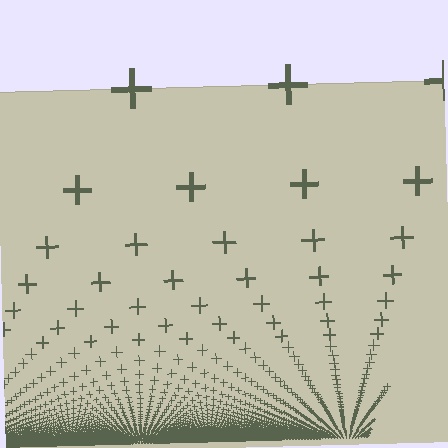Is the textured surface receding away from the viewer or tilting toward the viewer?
The surface appears to tilt toward the viewer. Texture elements get larger and sparser toward the top.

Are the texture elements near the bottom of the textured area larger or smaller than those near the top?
Smaller. The gradient is inverted — elements near the bottom are smaller and denser.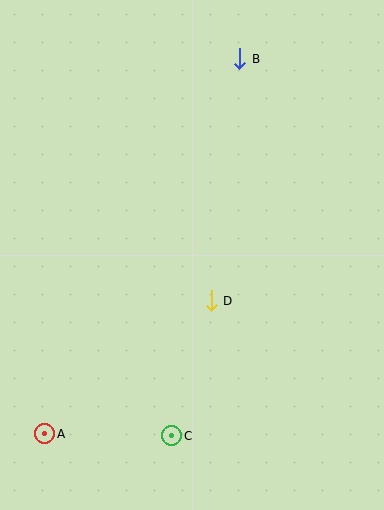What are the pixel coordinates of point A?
Point A is at (45, 434).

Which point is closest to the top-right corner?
Point B is closest to the top-right corner.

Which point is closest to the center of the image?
Point D at (211, 301) is closest to the center.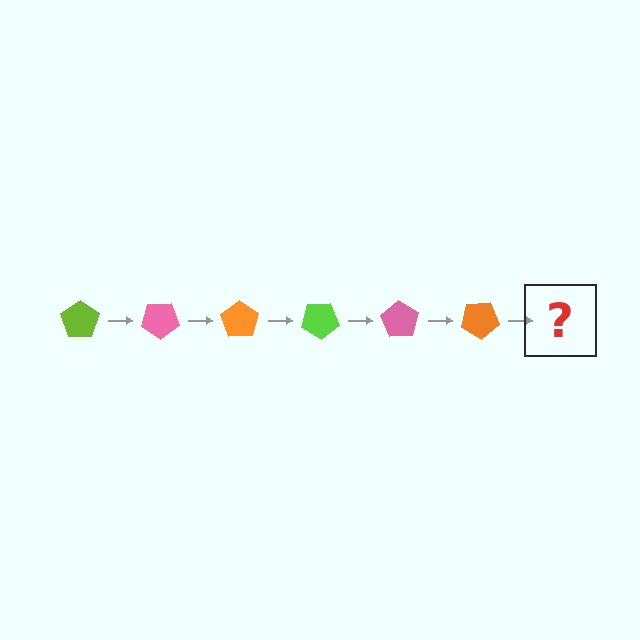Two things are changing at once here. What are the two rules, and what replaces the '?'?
The two rules are that it rotates 35 degrees each step and the color cycles through lime, pink, and orange. The '?' should be a lime pentagon, rotated 210 degrees from the start.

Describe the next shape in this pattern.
It should be a lime pentagon, rotated 210 degrees from the start.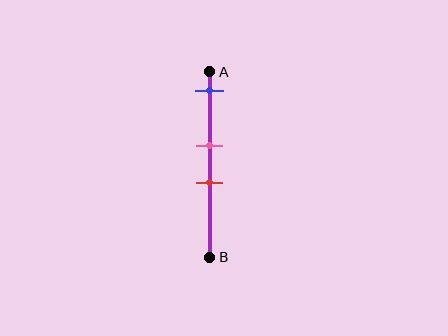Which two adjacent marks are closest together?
The pink and red marks are the closest adjacent pair.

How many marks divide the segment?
There are 3 marks dividing the segment.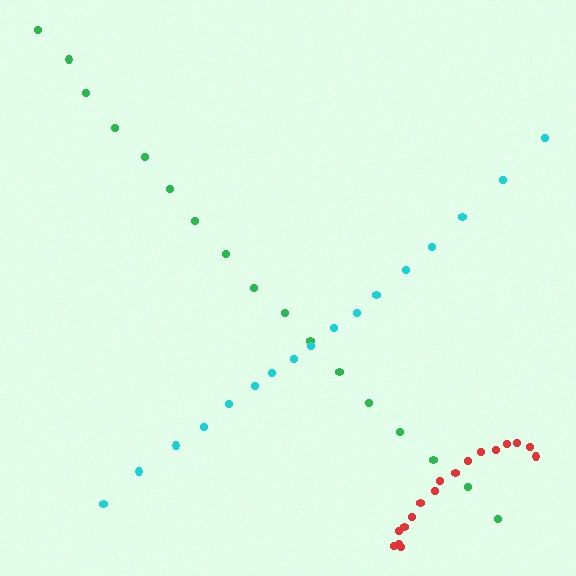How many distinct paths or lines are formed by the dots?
There are 3 distinct paths.